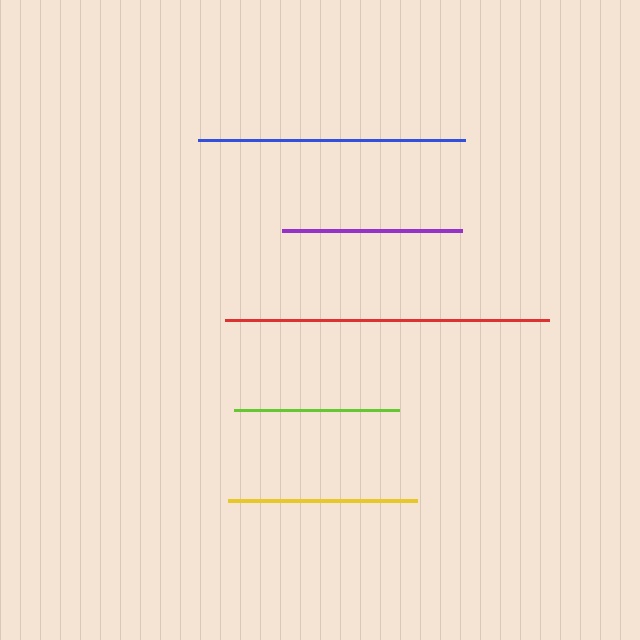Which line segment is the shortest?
The lime line is the shortest at approximately 165 pixels.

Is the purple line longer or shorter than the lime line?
The purple line is longer than the lime line.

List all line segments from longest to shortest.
From longest to shortest: red, blue, yellow, purple, lime.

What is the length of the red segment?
The red segment is approximately 324 pixels long.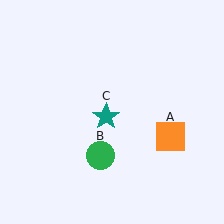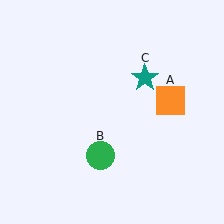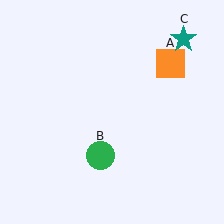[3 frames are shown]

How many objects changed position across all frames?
2 objects changed position: orange square (object A), teal star (object C).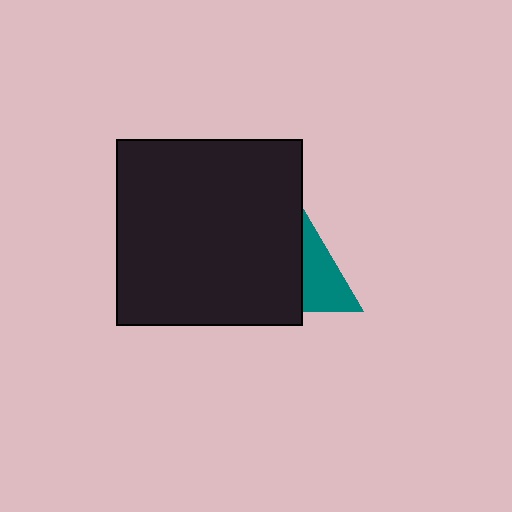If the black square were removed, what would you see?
You would see the complete teal triangle.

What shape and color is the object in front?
The object in front is a black square.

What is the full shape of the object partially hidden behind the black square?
The partially hidden object is a teal triangle.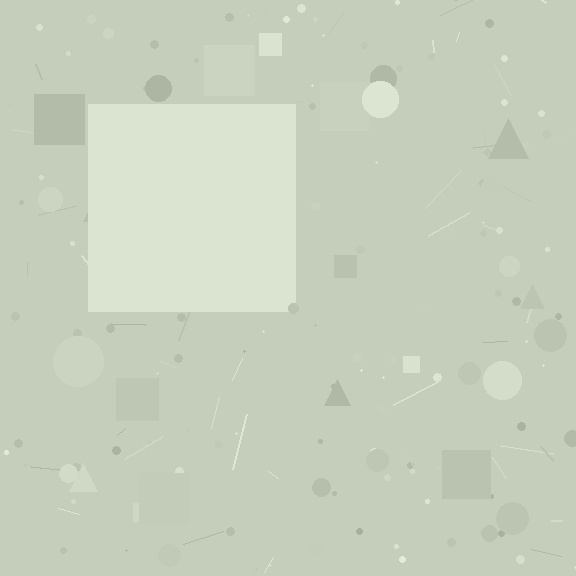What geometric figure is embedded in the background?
A square is embedded in the background.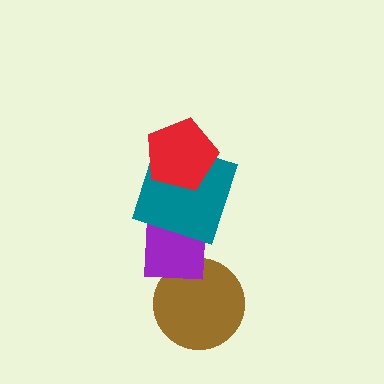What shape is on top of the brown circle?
The purple square is on top of the brown circle.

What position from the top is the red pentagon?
The red pentagon is 1st from the top.